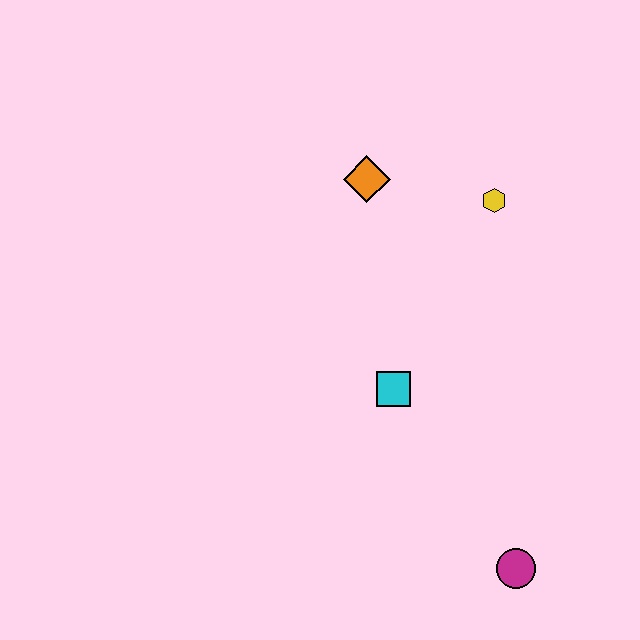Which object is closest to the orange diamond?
The yellow hexagon is closest to the orange diamond.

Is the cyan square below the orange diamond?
Yes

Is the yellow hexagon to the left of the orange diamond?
No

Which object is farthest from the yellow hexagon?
The magenta circle is farthest from the yellow hexagon.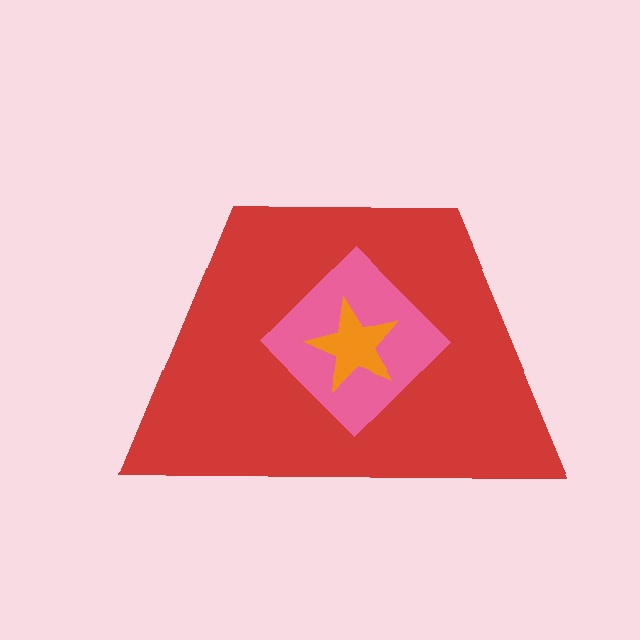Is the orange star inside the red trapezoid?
Yes.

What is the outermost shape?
The red trapezoid.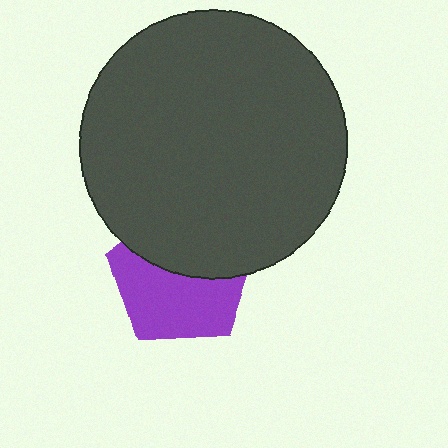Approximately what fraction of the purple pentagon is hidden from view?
Roughly 45% of the purple pentagon is hidden behind the dark gray circle.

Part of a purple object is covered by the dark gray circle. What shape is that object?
It is a pentagon.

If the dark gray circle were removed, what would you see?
You would see the complete purple pentagon.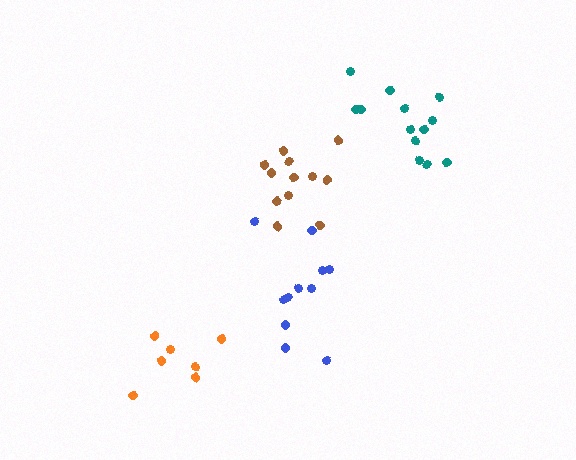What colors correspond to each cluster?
The clusters are colored: teal, blue, brown, orange.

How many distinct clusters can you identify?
There are 4 distinct clusters.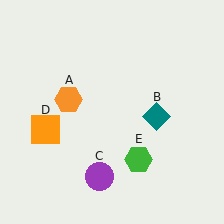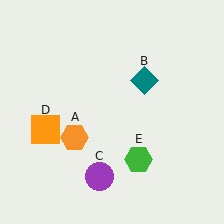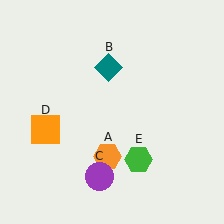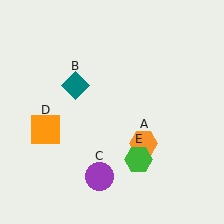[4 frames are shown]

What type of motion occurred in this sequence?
The orange hexagon (object A), teal diamond (object B) rotated counterclockwise around the center of the scene.